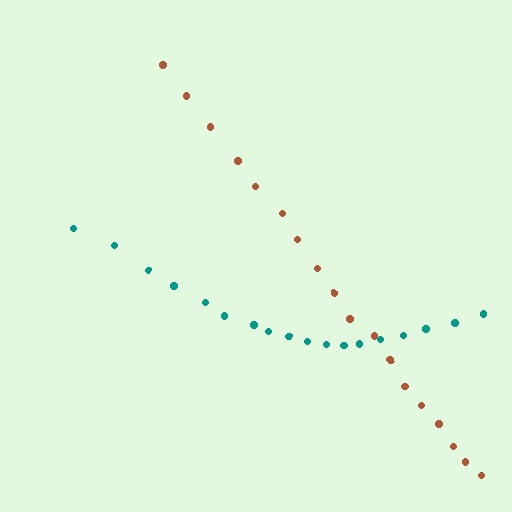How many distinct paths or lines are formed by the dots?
There are 2 distinct paths.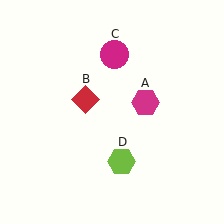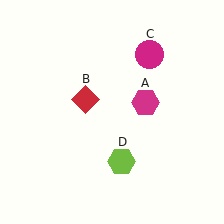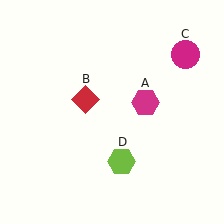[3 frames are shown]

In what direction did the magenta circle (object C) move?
The magenta circle (object C) moved right.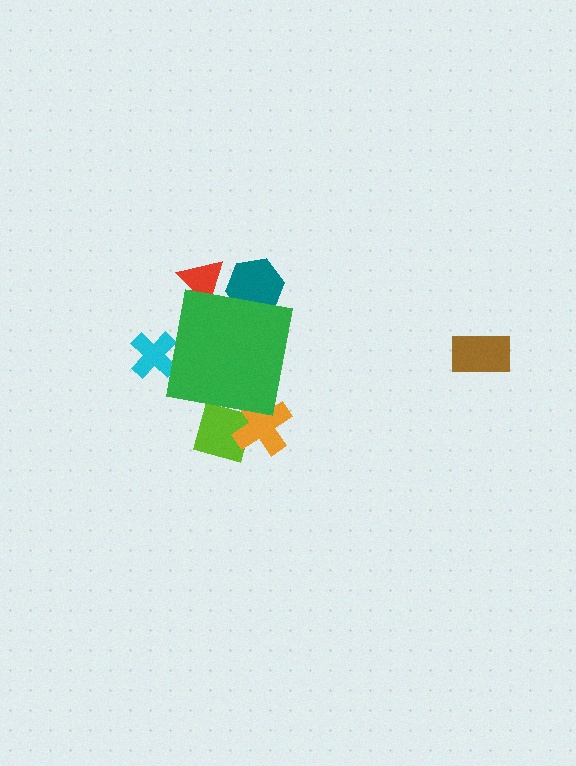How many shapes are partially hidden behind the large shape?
5 shapes are partially hidden.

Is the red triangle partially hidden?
Yes, the red triangle is partially hidden behind the green square.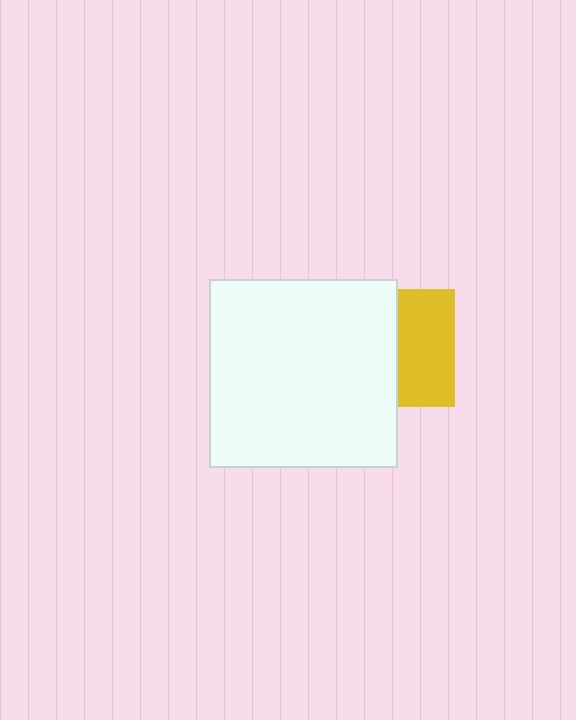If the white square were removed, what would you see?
You would see the complete yellow square.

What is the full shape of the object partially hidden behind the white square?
The partially hidden object is a yellow square.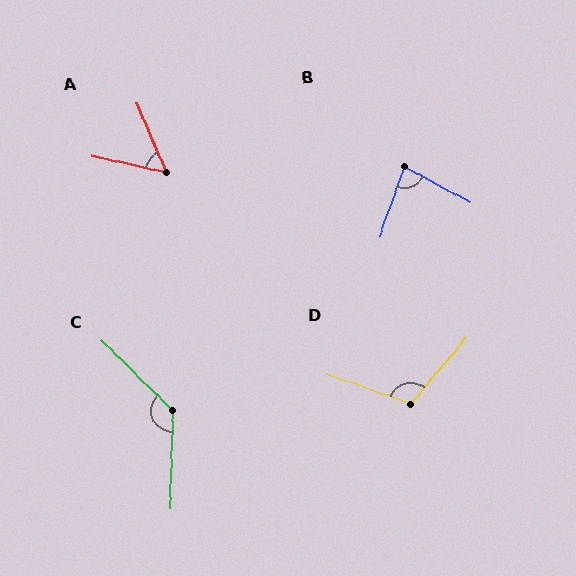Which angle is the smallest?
A, at approximately 55 degrees.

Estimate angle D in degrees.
Approximately 111 degrees.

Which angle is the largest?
C, at approximately 133 degrees.